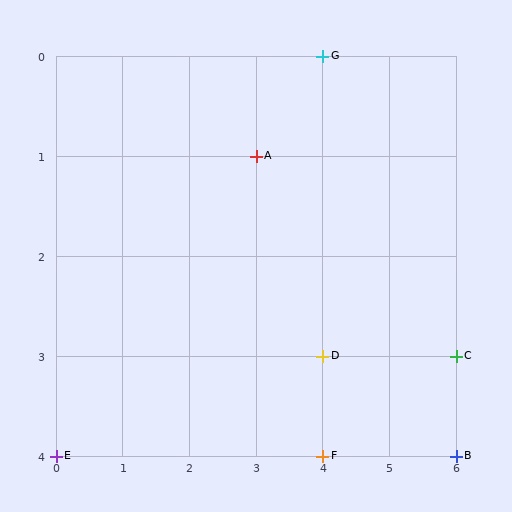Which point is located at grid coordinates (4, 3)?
Point D is at (4, 3).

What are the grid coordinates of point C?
Point C is at grid coordinates (6, 3).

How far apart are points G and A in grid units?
Points G and A are 1 column and 1 row apart (about 1.4 grid units diagonally).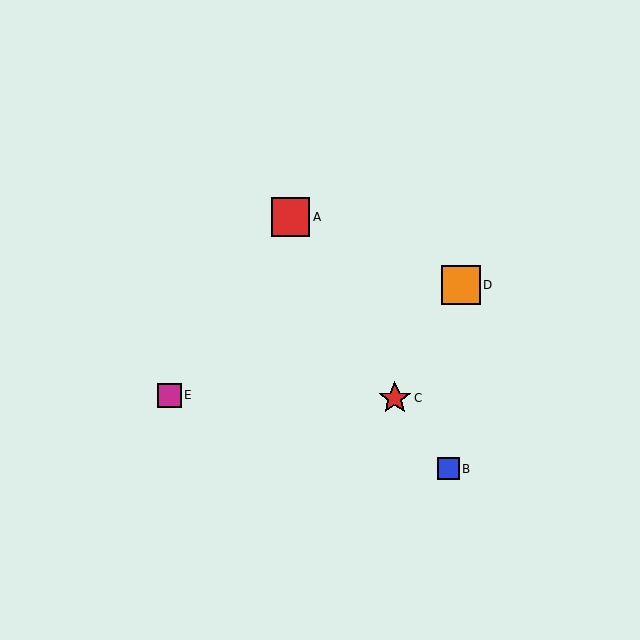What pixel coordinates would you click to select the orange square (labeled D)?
Click at (461, 285) to select the orange square D.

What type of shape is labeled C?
Shape C is a red star.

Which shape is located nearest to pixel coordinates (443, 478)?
The blue square (labeled B) at (448, 469) is nearest to that location.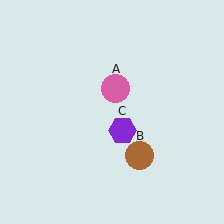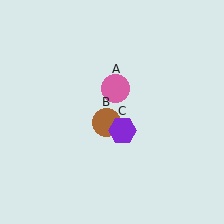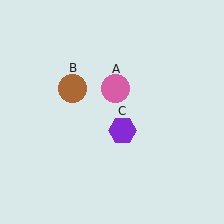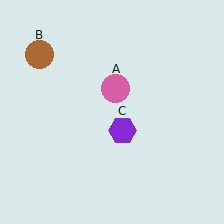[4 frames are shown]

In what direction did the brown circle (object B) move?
The brown circle (object B) moved up and to the left.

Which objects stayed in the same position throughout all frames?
Pink circle (object A) and purple hexagon (object C) remained stationary.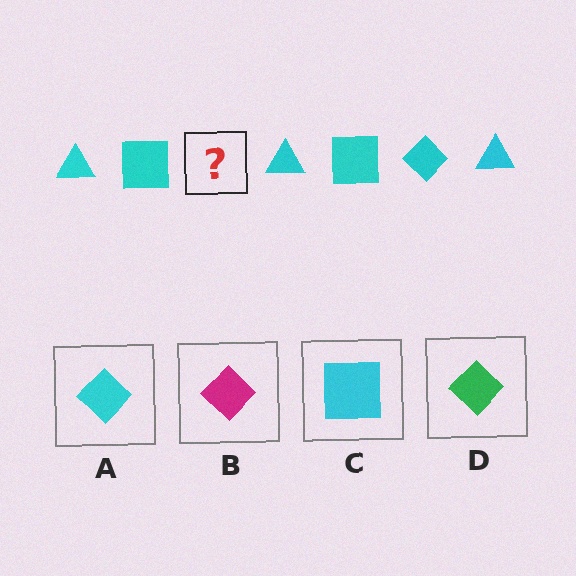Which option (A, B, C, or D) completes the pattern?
A.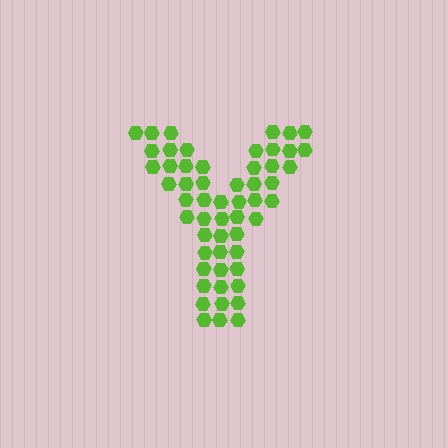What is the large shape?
The large shape is the letter Y.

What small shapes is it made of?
It is made of small hexagons.